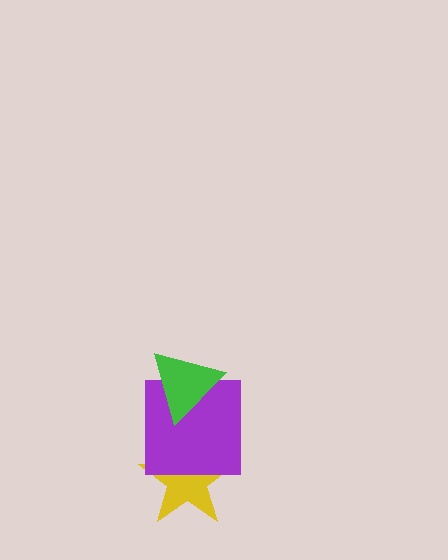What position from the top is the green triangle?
The green triangle is 1st from the top.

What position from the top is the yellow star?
The yellow star is 3rd from the top.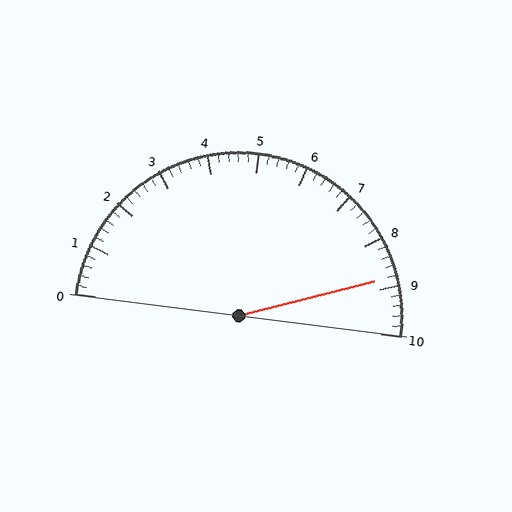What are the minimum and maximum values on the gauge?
The gauge ranges from 0 to 10.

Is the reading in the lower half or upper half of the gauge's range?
The reading is in the upper half of the range (0 to 10).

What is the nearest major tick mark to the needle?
The nearest major tick mark is 9.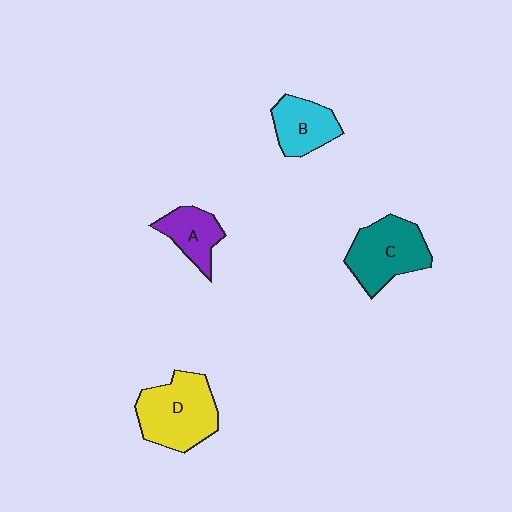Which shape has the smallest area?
Shape A (purple).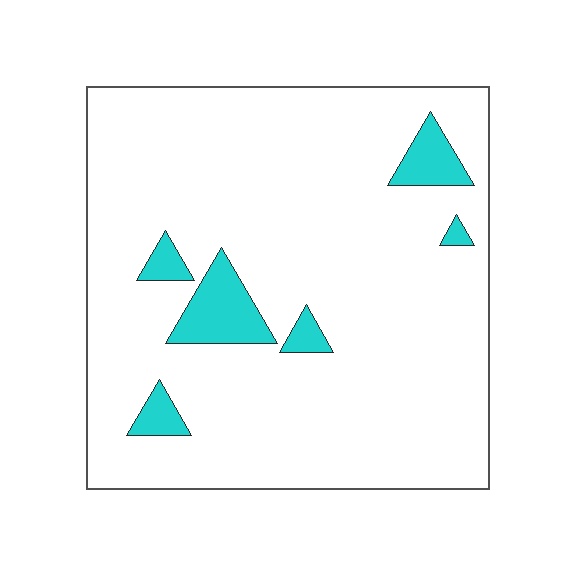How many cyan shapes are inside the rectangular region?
6.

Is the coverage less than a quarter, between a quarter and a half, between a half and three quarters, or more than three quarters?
Less than a quarter.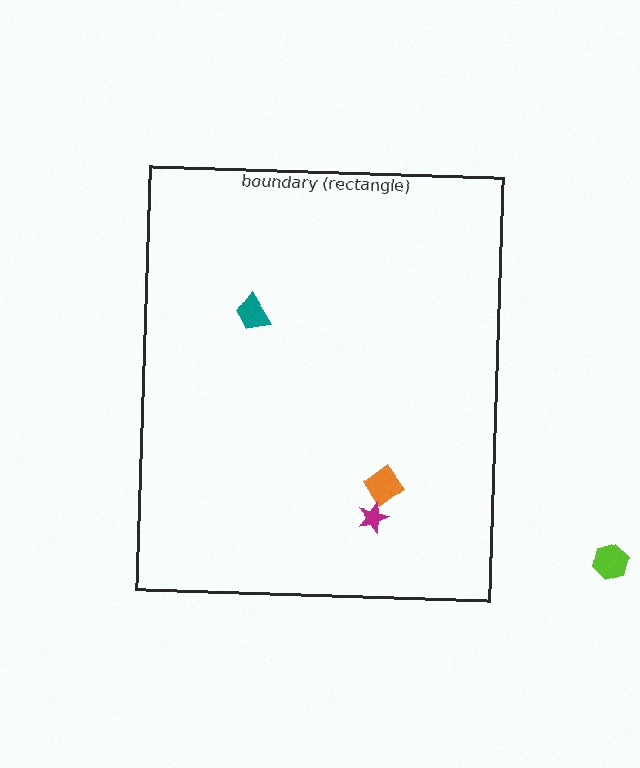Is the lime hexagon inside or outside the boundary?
Outside.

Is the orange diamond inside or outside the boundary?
Inside.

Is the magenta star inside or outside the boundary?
Inside.